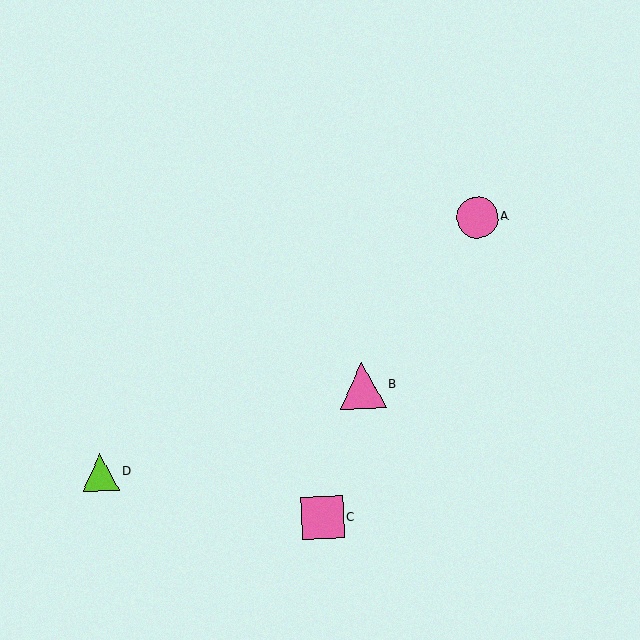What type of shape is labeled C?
Shape C is a pink square.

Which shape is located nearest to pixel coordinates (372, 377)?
The pink triangle (labeled B) at (363, 386) is nearest to that location.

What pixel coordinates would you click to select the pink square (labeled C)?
Click at (323, 518) to select the pink square C.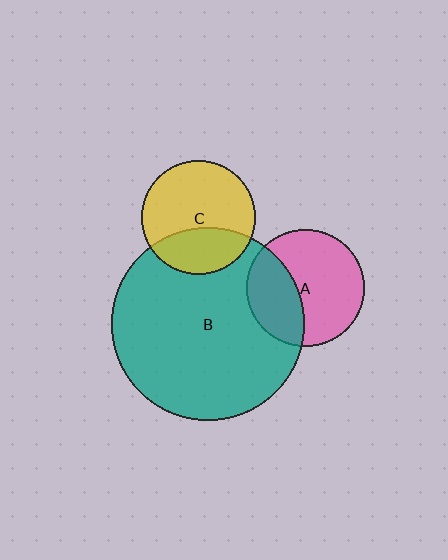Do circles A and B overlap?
Yes.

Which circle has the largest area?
Circle B (teal).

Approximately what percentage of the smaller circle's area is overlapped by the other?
Approximately 35%.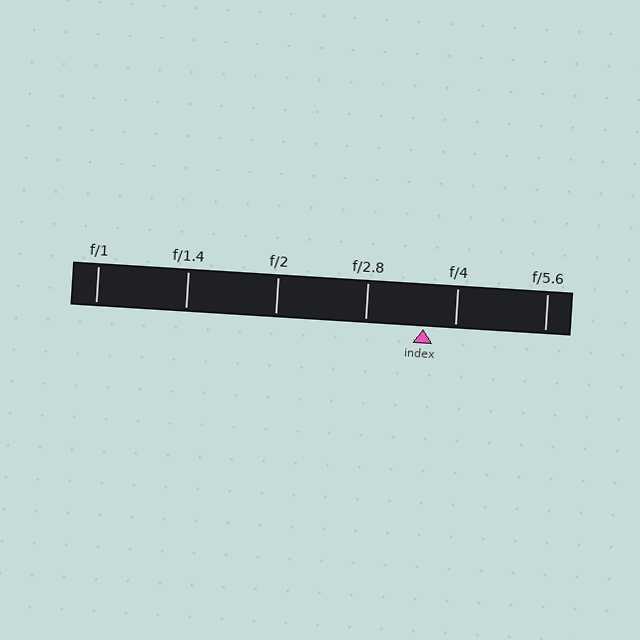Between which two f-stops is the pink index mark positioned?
The index mark is between f/2.8 and f/4.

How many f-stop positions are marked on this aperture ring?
There are 6 f-stop positions marked.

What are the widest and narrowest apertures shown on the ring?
The widest aperture shown is f/1 and the narrowest is f/5.6.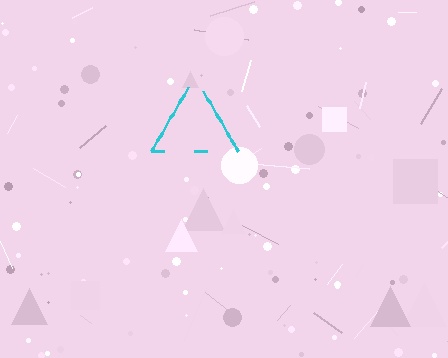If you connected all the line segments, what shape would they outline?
They would outline a triangle.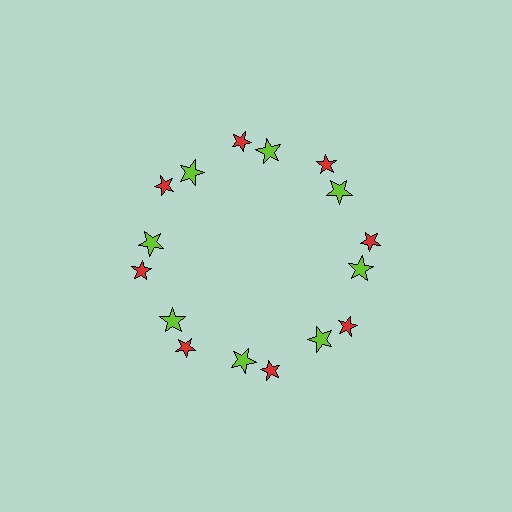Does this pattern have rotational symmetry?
Yes, this pattern has 8-fold rotational symmetry. It looks the same after rotating 45 degrees around the center.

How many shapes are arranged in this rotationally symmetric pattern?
There are 16 shapes, arranged in 8 groups of 2.